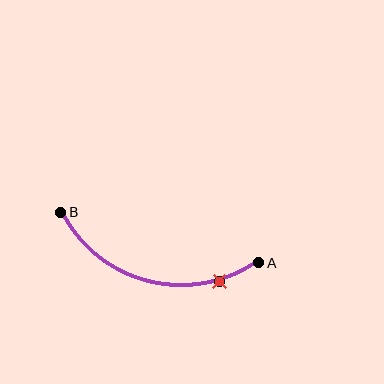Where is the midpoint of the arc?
The arc midpoint is the point on the curve farthest from the straight line joining A and B. It sits below that line.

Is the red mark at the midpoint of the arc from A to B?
No. The red mark lies on the arc but is closer to endpoint A. The arc midpoint would be at the point on the curve equidistant along the arc from both A and B.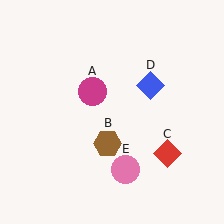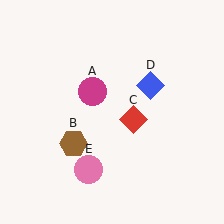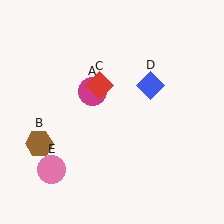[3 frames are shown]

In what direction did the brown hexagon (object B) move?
The brown hexagon (object B) moved left.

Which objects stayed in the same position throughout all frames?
Magenta circle (object A) and blue diamond (object D) remained stationary.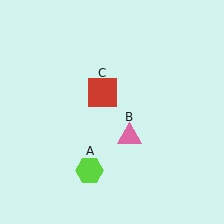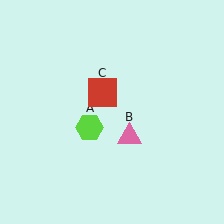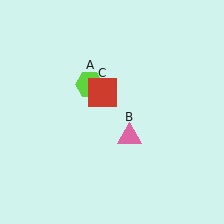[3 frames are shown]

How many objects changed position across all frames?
1 object changed position: lime hexagon (object A).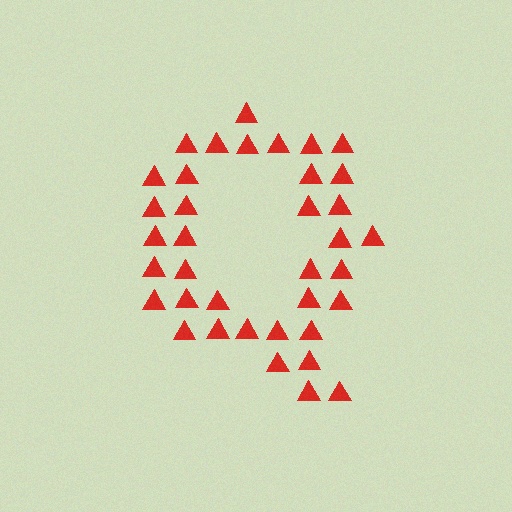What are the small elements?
The small elements are triangles.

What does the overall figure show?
The overall figure shows the letter Q.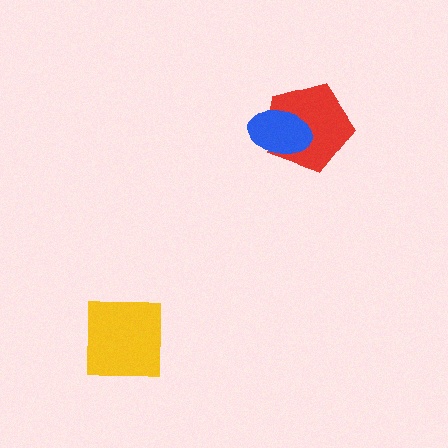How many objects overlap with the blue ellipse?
1 object overlaps with the blue ellipse.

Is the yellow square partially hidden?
No, no other shape covers it.